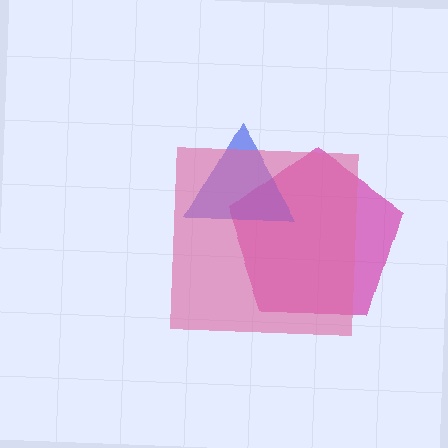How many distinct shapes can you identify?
There are 3 distinct shapes: a magenta pentagon, a blue triangle, a pink square.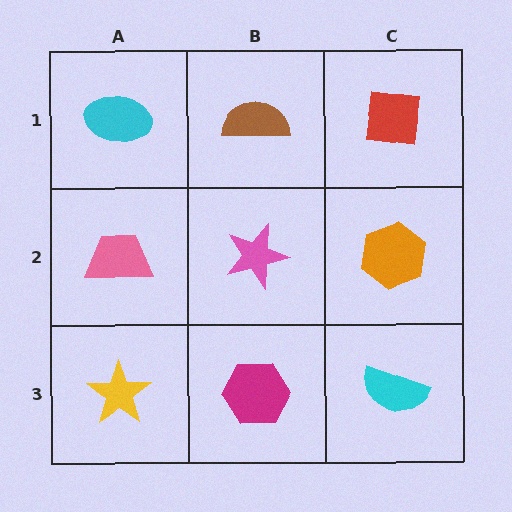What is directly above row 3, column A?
A pink trapezoid.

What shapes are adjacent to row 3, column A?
A pink trapezoid (row 2, column A), a magenta hexagon (row 3, column B).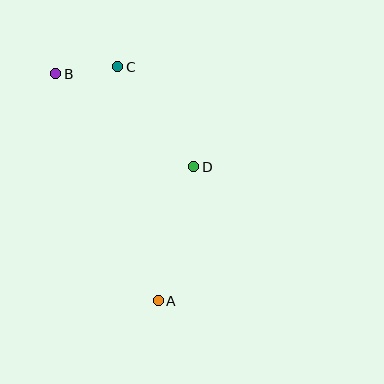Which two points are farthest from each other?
Points A and B are farthest from each other.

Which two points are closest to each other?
Points B and C are closest to each other.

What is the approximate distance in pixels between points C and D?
The distance between C and D is approximately 125 pixels.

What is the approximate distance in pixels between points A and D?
The distance between A and D is approximately 139 pixels.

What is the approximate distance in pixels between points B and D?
The distance between B and D is approximately 166 pixels.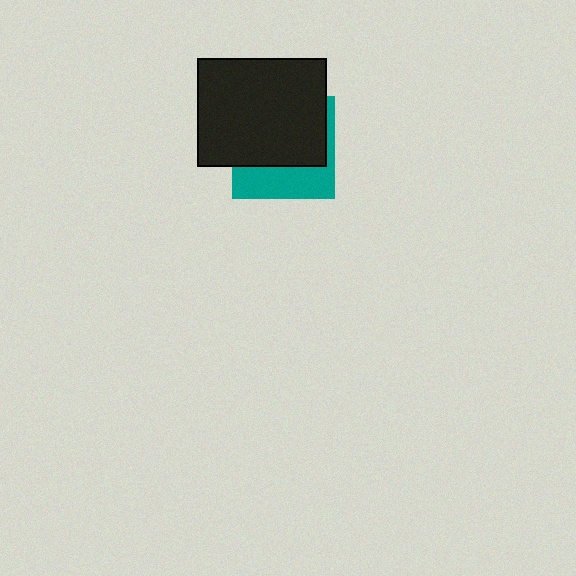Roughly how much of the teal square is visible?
A small part of it is visible (roughly 36%).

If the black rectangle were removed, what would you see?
You would see the complete teal square.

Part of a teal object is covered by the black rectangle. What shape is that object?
It is a square.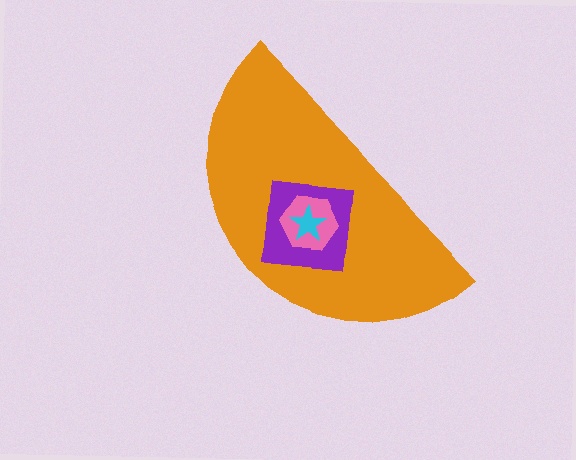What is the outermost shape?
The orange semicircle.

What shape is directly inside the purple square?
The pink hexagon.